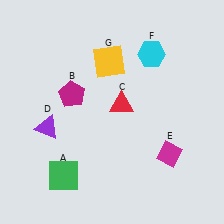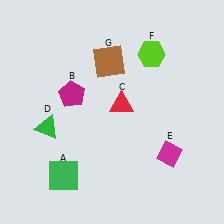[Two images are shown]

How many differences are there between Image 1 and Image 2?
There are 3 differences between the two images.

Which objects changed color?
D changed from purple to green. F changed from cyan to lime. G changed from yellow to brown.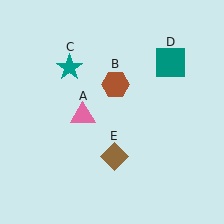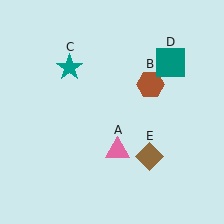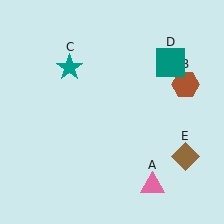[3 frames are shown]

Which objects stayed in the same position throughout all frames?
Teal star (object C) and teal square (object D) remained stationary.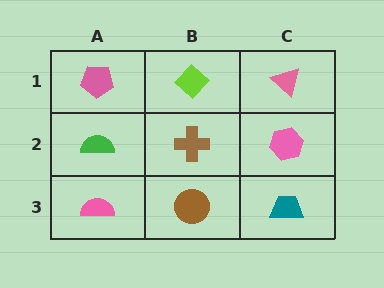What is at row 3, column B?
A brown circle.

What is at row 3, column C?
A teal trapezoid.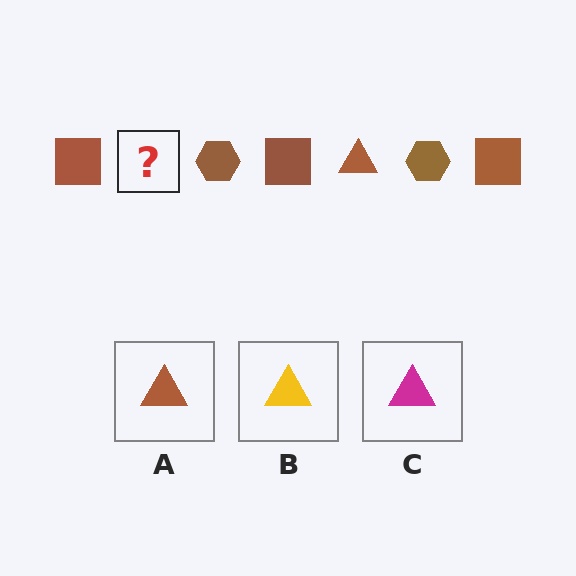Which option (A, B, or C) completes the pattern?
A.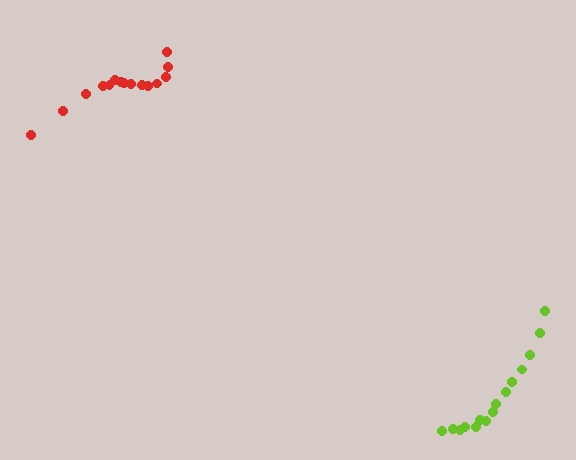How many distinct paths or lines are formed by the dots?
There are 2 distinct paths.